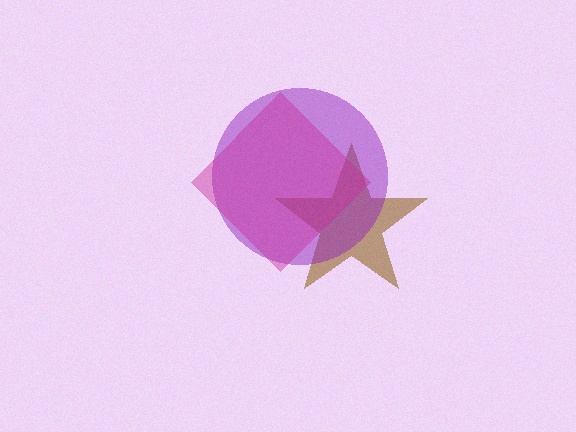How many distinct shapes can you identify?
There are 3 distinct shapes: a brown star, a purple circle, a magenta diamond.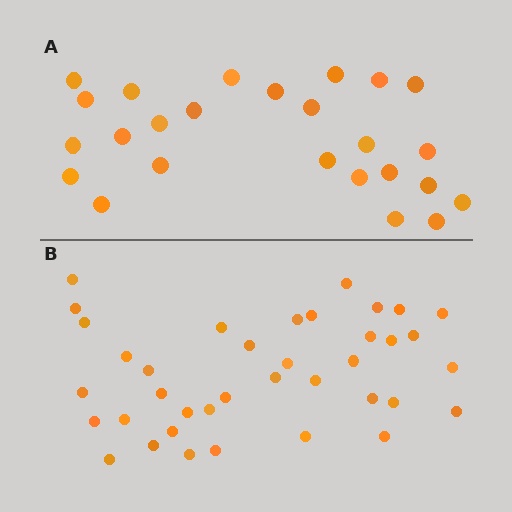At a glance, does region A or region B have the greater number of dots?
Region B (the bottom region) has more dots.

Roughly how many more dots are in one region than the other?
Region B has approximately 15 more dots than region A.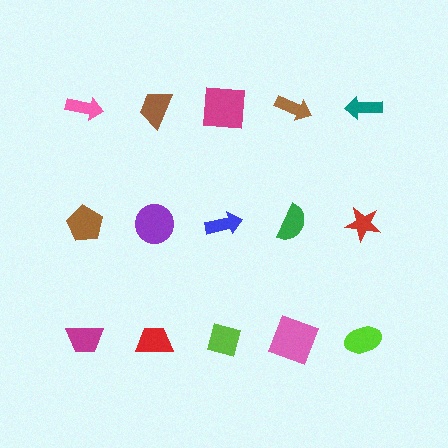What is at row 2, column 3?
A blue arrow.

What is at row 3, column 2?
A red trapezoid.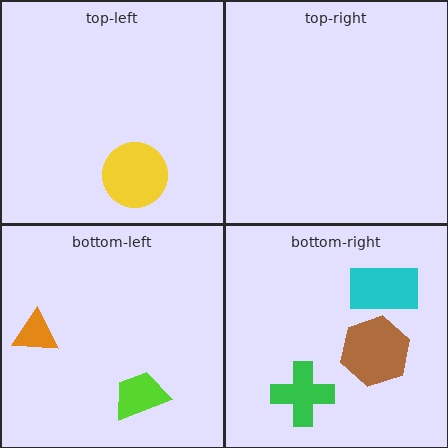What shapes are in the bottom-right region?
The green cross, the cyan rectangle, the brown hexagon.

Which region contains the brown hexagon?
The bottom-right region.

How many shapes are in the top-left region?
1.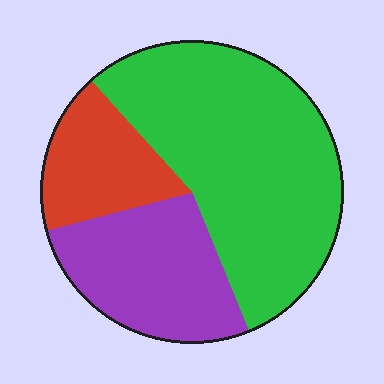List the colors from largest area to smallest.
From largest to smallest: green, purple, red.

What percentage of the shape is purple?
Purple takes up about one quarter (1/4) of the shape.